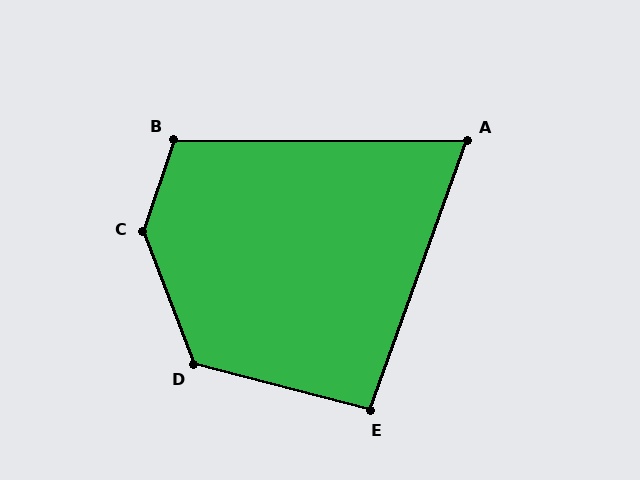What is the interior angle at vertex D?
Approximately 125 degrees (obtuse).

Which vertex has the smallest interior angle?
A, at approximately 71 degrees.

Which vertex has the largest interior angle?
C, at approximately 140 degrees.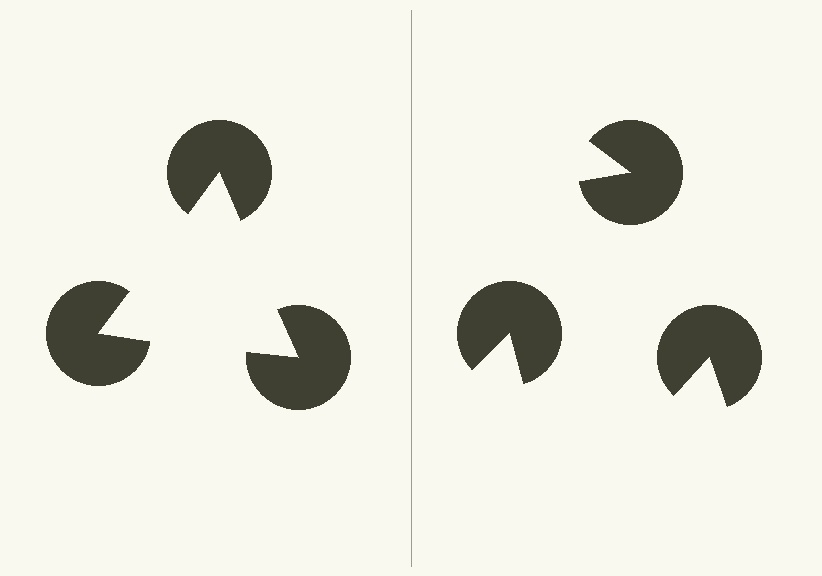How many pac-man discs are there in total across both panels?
6 — 3 on each side.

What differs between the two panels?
The pac-man discs are positioned identically on both sides; only the wedge orientations differ. On the left they align to a triangle; on the right they are misaligned.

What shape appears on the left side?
An illusory triangle.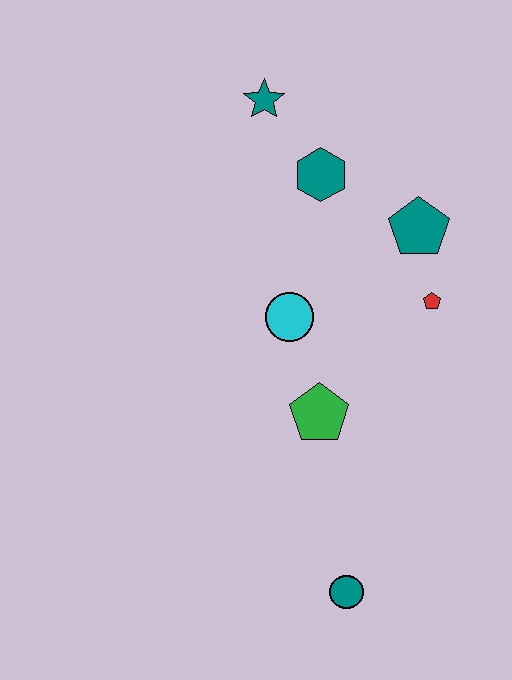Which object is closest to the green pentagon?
The cyan circle is closest to the green pentagon.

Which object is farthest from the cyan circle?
The teal circle is farthest from the cyan circle.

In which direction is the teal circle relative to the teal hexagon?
The teal circle is below the teal hexagon.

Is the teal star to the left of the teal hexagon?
Yes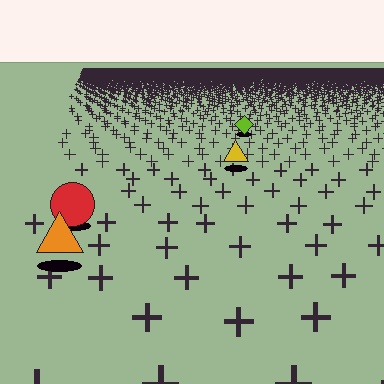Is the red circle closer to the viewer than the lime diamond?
Yes. The red circle is closer — you can tell from the texture gradient: the ground texture is coarser near it.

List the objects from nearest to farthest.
From nearest to farthest: the orange triangle, the red circle, the yellow triangle, the lime diamond.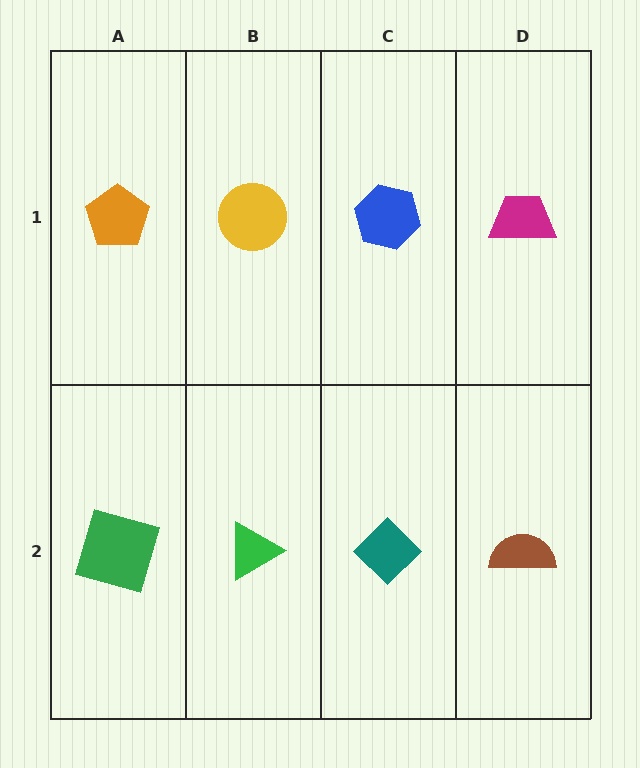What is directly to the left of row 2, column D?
A teal diamond.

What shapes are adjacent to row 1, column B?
A green triangle (row 2, column B), an orange pentagon (row 1, column A), a blue hexagon (row 1, column C).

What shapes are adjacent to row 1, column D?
A brown semicircle (row 2, column D), a blue hexagon (row 1, column C).